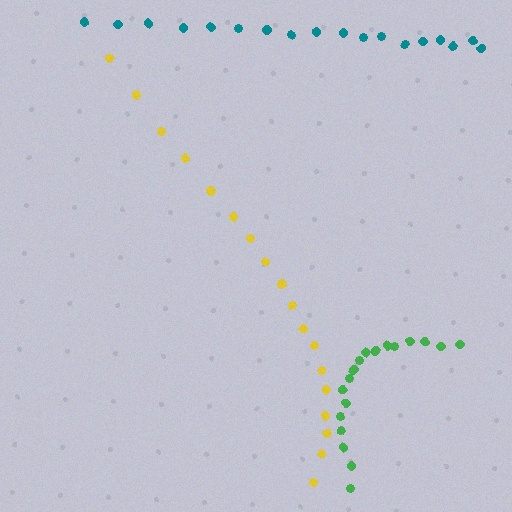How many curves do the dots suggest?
There are 3 distinct paths.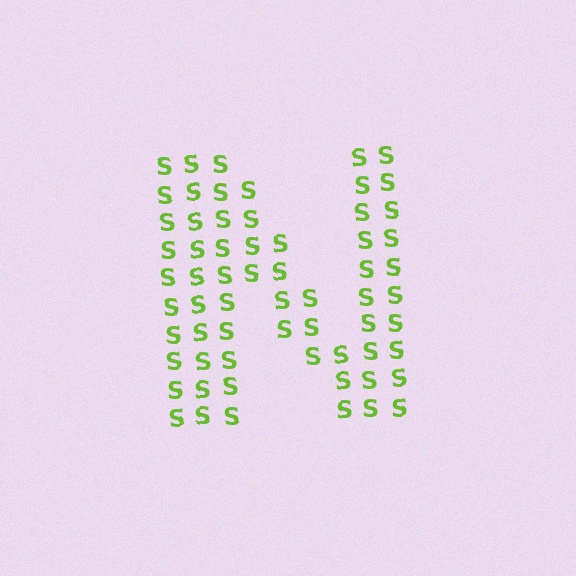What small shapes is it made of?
It is made of small letter S's.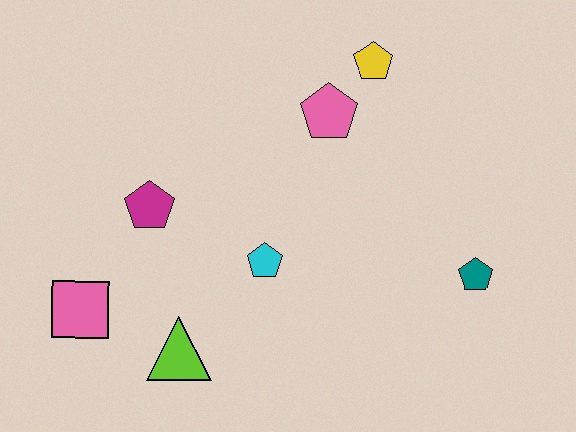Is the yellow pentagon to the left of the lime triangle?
No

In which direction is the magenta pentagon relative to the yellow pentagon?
The magenta pentagon is to the left of the yellow pentagon.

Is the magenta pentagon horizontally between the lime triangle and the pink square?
Yes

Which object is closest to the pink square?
The lime triangle is closest to the pink square.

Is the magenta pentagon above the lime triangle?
Yes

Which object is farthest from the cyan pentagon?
The yellow pentagon is farthest from the cyan pentagon.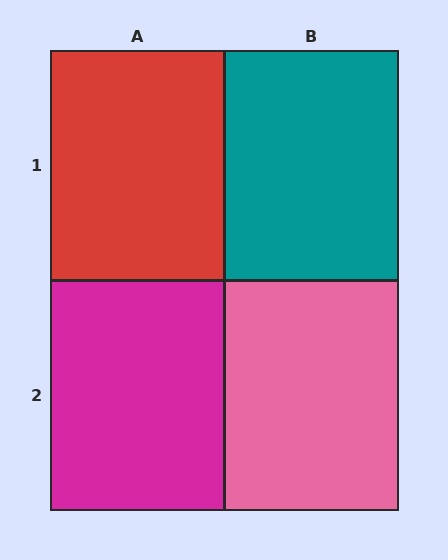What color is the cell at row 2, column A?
Magenta.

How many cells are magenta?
1 cell is magenta.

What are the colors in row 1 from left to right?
Red, teal.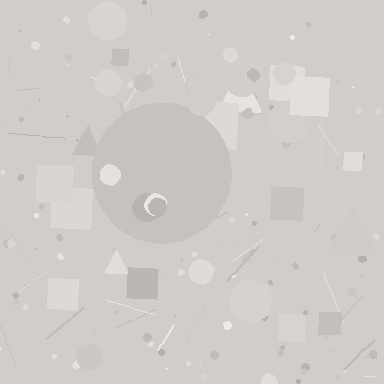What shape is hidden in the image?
A circle is hidden in the image.